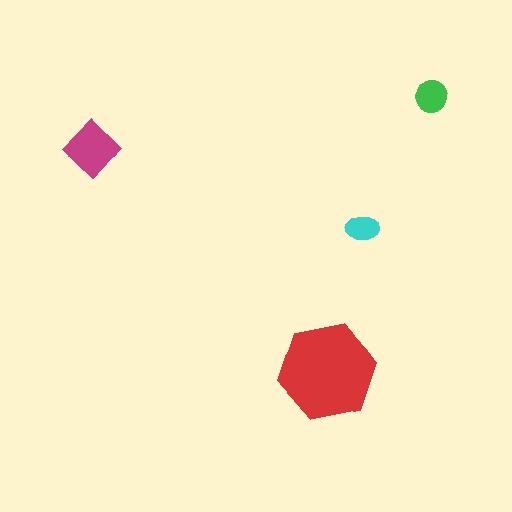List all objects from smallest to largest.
The cyan ellipse, the green circle, the magenta diamond, the red hexagon.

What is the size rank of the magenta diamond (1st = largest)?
2nd.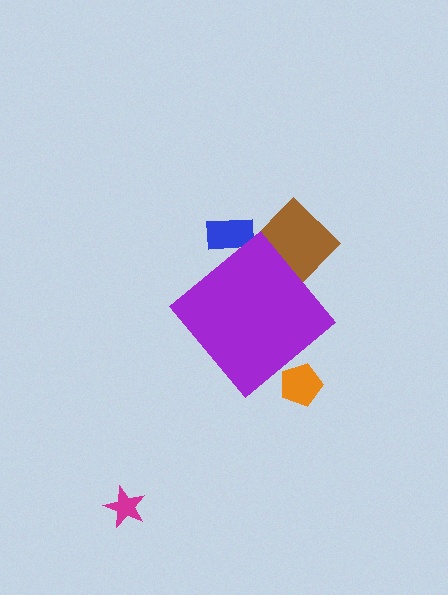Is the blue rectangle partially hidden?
Yes, the blue rectangle is partially hidden behind the purple diamond.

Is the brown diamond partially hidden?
Yes, the brown diamond is partially hidden behind the purple diamond.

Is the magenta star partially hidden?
No, the magenta star is fully visible.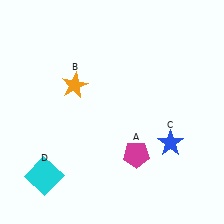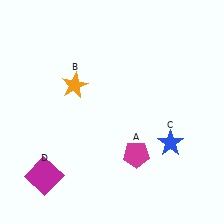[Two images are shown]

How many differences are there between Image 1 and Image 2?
There is 1 difference between the two images.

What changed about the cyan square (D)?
In Image 1, D is cyan. In Image 2, it changed to magenta.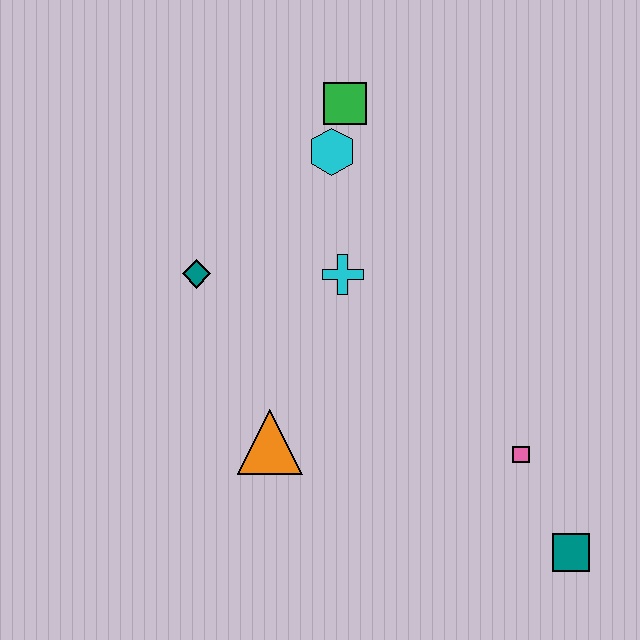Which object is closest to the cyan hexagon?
The green square is closest to the cyan hexagon.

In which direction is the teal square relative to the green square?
The teal square is below the green square.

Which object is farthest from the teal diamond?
The teal square is farthest from the teal diamond.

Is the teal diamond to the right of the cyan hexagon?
No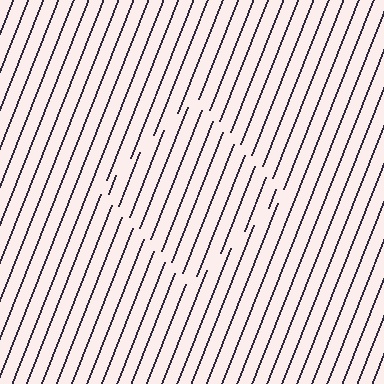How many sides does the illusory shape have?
4 sides — the line-ends trace a square.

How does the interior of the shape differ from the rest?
The interior of the shape contains the same grating, shifted by half a period — the contour is defined by the phase discontinuity where line-ends from the inner and outer gratings abut.